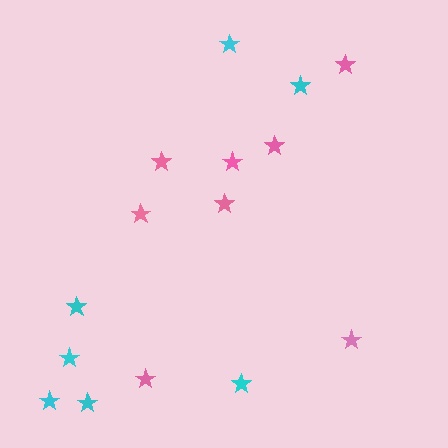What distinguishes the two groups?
There are 2 groups: one group of cyan stars (7) and one group of pink stars (8).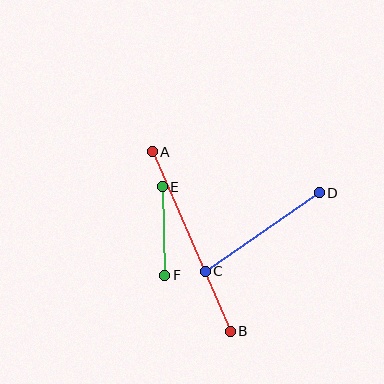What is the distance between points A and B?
The distance is approximately 195 pixels.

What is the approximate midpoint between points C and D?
The midpoint is at approximately (262, 232) pixels.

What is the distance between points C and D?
The distance is approximately 138 pixels.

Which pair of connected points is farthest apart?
Points A and B are farthest apart.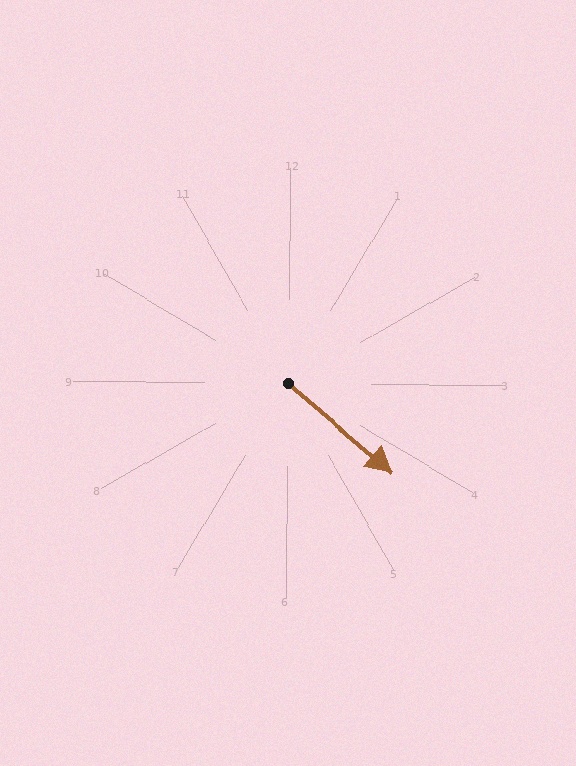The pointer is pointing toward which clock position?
Roughly 4 o'clock.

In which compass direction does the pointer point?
Southeast.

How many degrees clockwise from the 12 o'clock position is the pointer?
Approximately 130 degrees.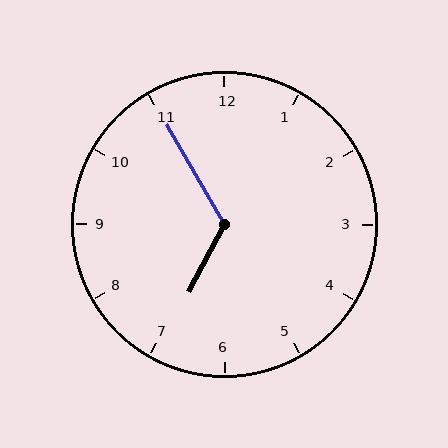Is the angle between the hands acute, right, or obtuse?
It is obtuse.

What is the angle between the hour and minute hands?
Approximately 122 degrees.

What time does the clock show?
6:55.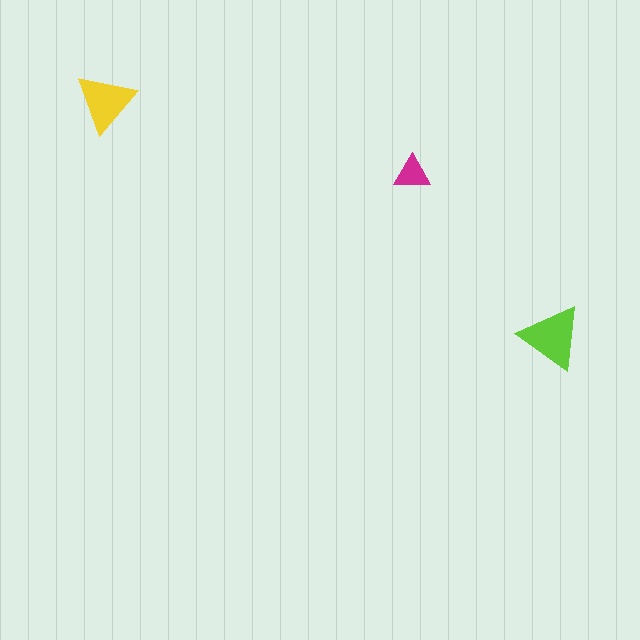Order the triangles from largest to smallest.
the lime one, the yellow one, the magenta one.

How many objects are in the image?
There are 3 objects in the image.